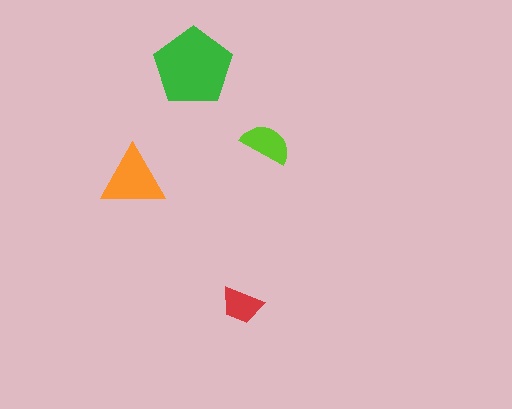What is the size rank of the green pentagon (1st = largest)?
1st.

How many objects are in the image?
There are 4 objects in the image.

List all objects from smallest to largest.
The red trapezoid, the lime semicircle, the orange triangle, the green pentagon.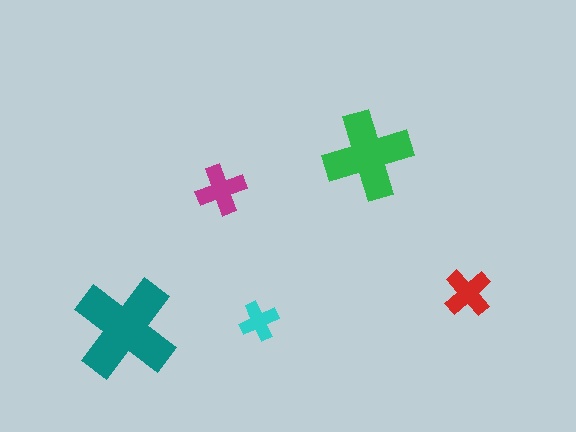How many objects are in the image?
There are 5 objects in the image.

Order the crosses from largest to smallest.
the teal one, the green one, the magenta one, the red one, the cyan one.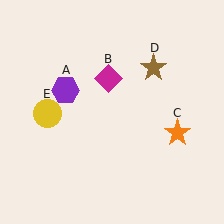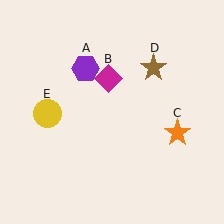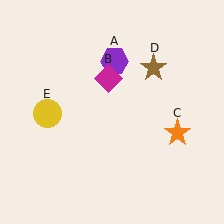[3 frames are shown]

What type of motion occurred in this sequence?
The purple hexagon (object A) rotated clockwise around the center of the scene.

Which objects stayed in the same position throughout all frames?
Magenta diamond (object B) and orange star (object C) and brown star (object D) and yellow circle (object E) remained stationary.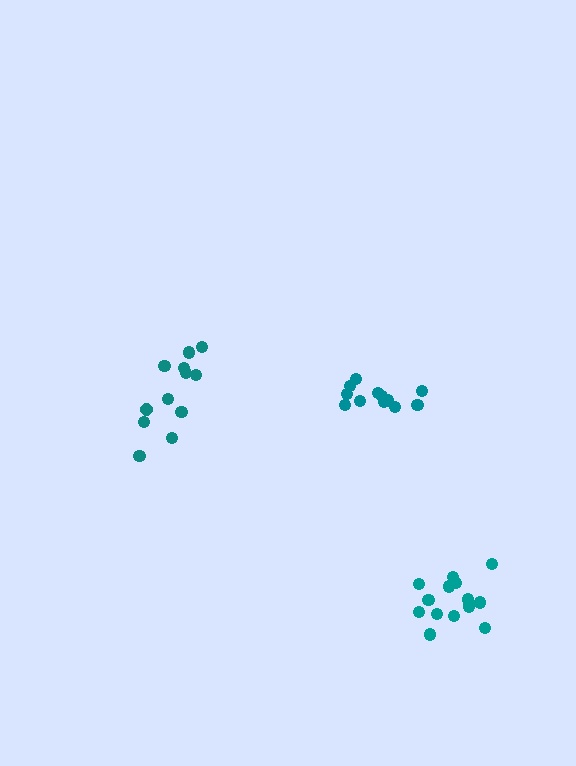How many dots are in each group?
Group 1: 12 dots, Group 2: 14 dots, Group 3: 12 dots (38 total).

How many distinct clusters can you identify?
There are 3 distinct clusters.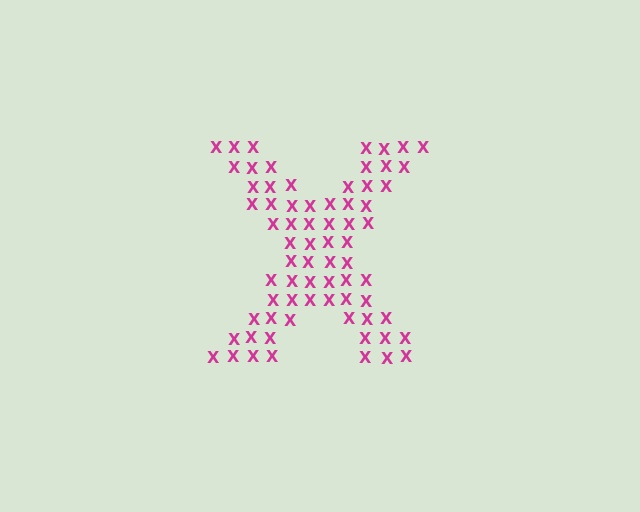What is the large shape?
The large shape is the letter X.